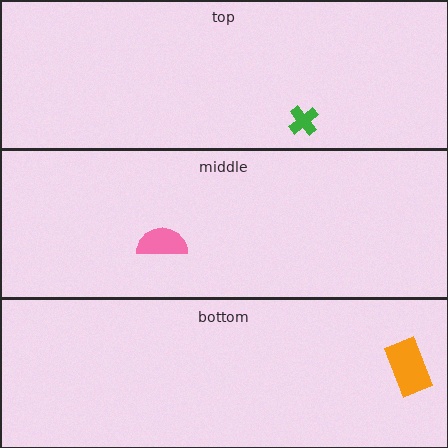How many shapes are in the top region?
1.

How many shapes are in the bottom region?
1.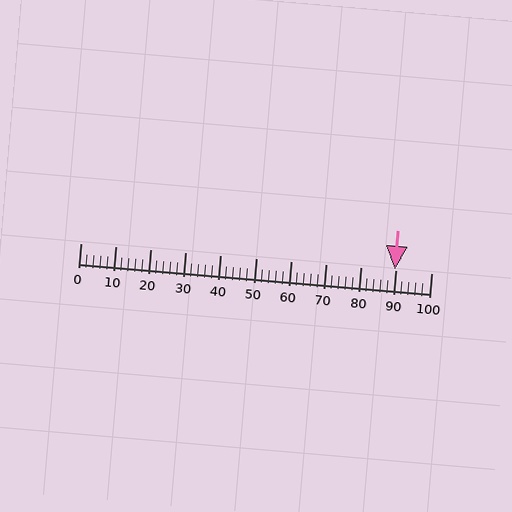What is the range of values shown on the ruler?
The ruler shows values from 0 to 100.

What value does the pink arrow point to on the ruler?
The pink arrow points to approximately 90.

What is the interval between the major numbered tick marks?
The major tick marks are spaced 10 units apart.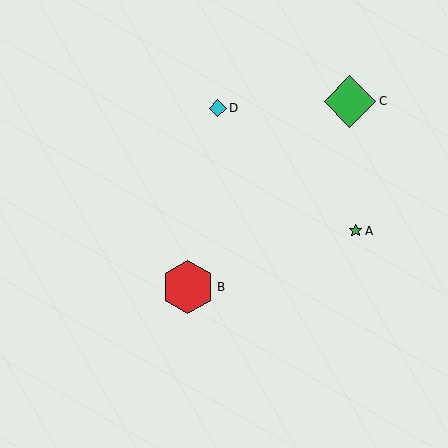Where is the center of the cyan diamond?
The center of the cyan diamond is at (218, 108).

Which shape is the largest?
The red hexagon (labeled B) is the largest.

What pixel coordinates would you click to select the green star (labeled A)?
Click at (356, 231) to select the green star A.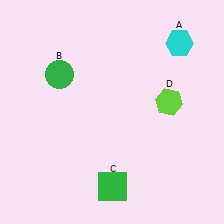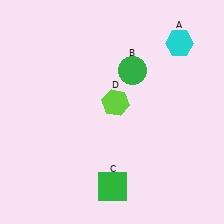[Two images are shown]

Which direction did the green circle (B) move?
The green circle (B) moved right.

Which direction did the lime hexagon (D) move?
The lime hexagon (D) moved left.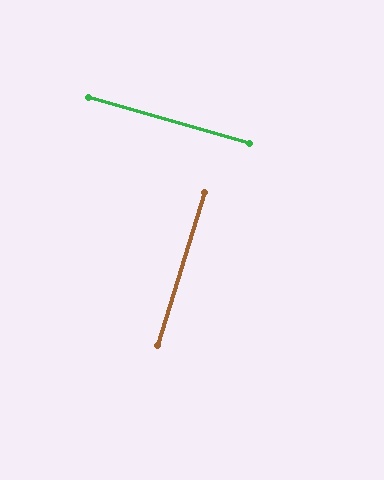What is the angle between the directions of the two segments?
Approximately 89 degrees.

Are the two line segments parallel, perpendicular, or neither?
Perpendicular — they meet at approximately 89°.